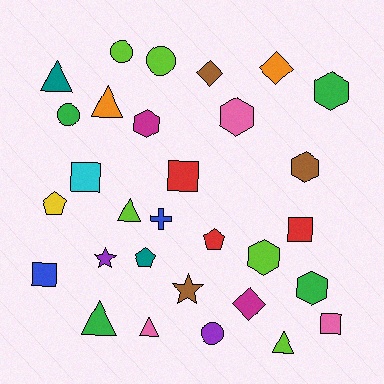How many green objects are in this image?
There are 4 green objects.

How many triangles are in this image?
There are 6 triangles.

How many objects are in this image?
There are 30 objects.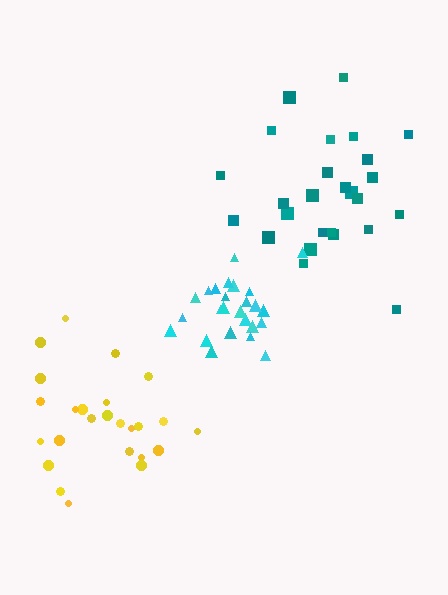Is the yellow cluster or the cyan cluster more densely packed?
Cyan.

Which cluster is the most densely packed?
Cyan.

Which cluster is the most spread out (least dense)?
Yellow.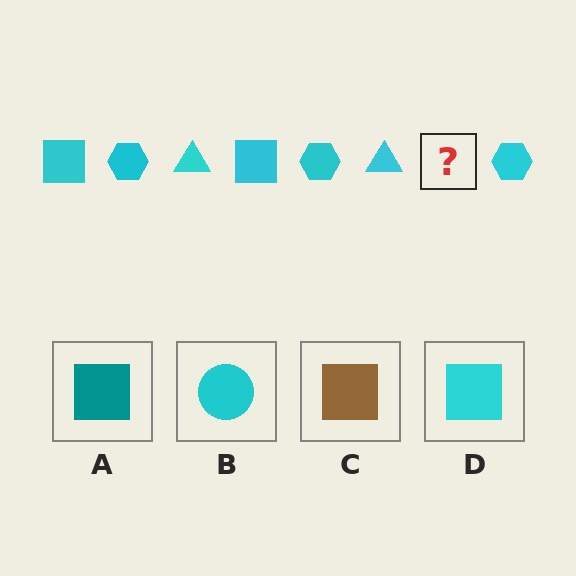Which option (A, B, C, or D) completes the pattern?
D.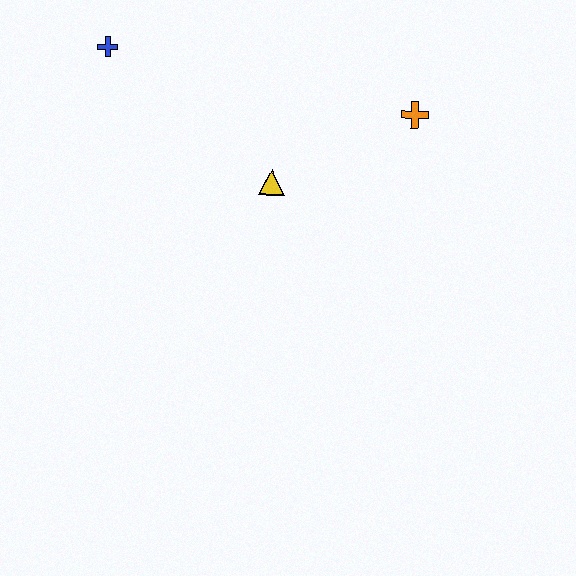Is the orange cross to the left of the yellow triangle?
No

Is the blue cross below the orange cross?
No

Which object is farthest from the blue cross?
The orange cross is farthest from the blue cross.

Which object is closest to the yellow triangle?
The orange cross is closest to the yellow triangle.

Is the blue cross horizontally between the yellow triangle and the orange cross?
No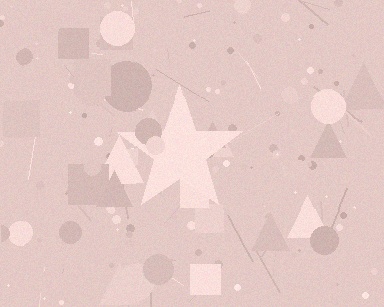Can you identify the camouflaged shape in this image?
The camouflaged shape is a star.